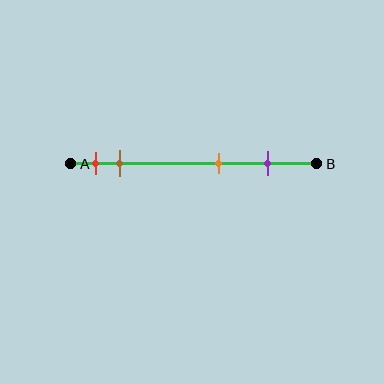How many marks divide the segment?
There are 4 marks dividing the segment.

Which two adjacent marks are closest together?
The red and brown marks are the closest adjacent pair.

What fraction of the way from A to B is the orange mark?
The orange mark is approximately 60% (0.6) of the way from A to B.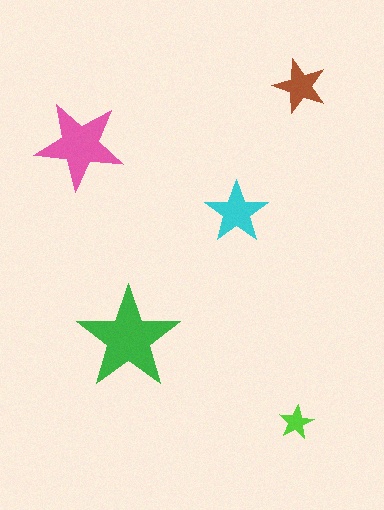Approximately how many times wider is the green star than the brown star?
About 2 times wider.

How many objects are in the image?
There are 5 objects in the image.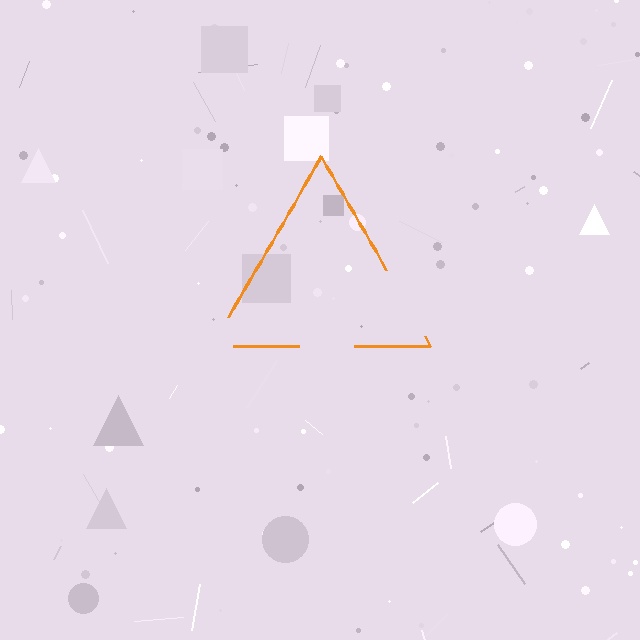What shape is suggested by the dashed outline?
The dashed outline suggests a triangle.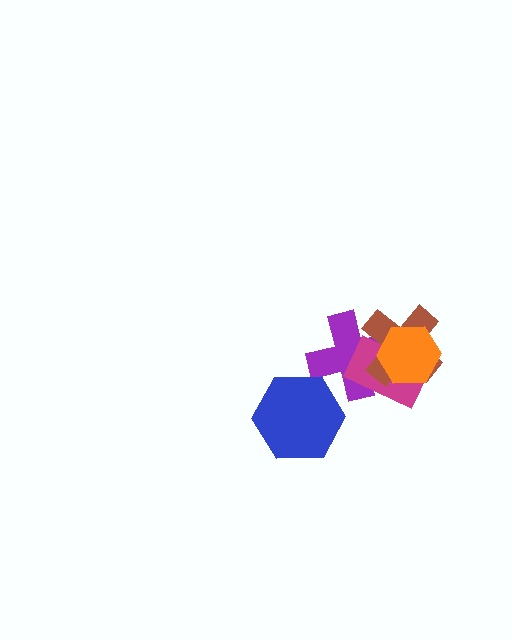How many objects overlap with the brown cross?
3 objects overlap with the brown cross.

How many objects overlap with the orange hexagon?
3 objects overlap with the orange hexagon.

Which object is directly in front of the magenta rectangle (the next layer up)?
The brown cross is directly in front of the magenta rectangle.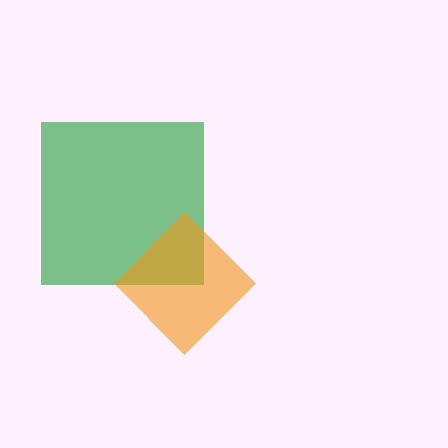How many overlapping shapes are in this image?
There are 2 overlapping shapes in the image.